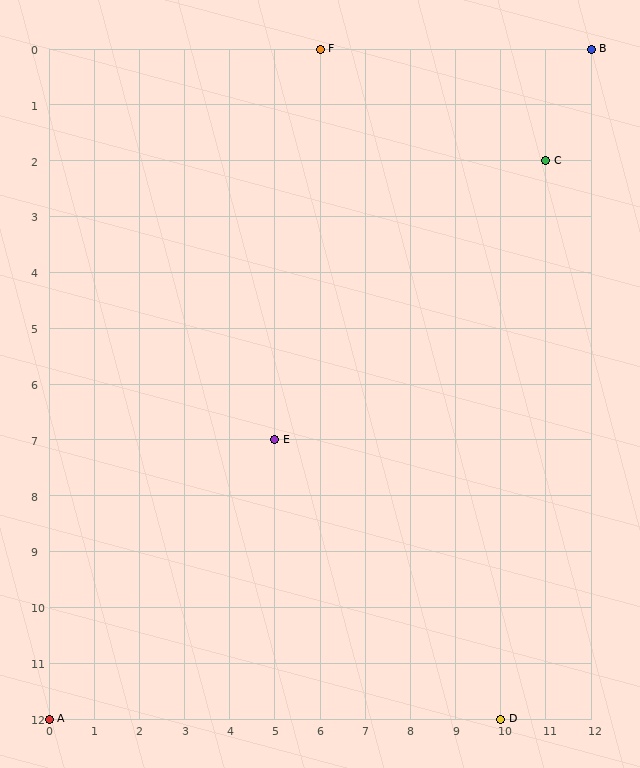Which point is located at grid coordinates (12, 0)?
Point B is at (12, 0).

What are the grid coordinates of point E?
Point E is at grid coordinates (5, 7).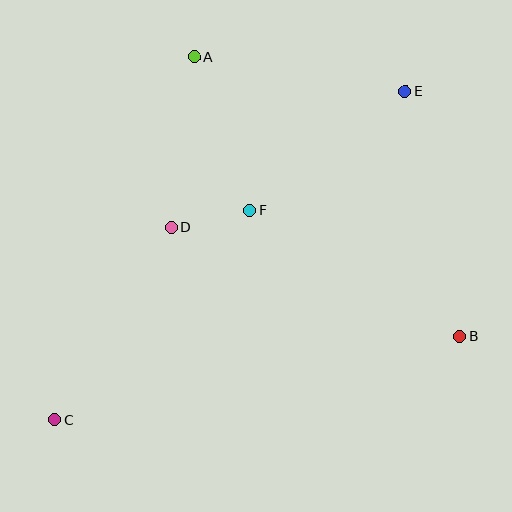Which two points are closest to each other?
Points D and F are closest to each other.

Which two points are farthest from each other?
Points C and E are farthest from each other.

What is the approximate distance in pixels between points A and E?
The distance between A and E is approximately 214 pixels.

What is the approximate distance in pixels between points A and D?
The distance between A and D is approximately 172 pixels.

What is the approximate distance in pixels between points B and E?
The distance between B and E is approximately 251 pixels.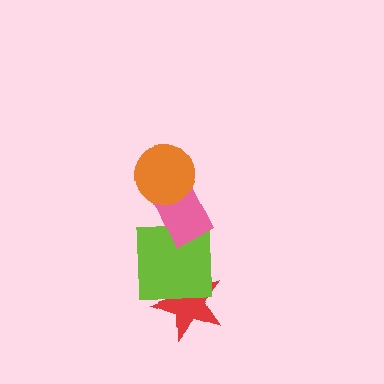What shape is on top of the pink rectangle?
The orange circle is on top of the pink rectangle.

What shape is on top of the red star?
The lime square is on top of the red star.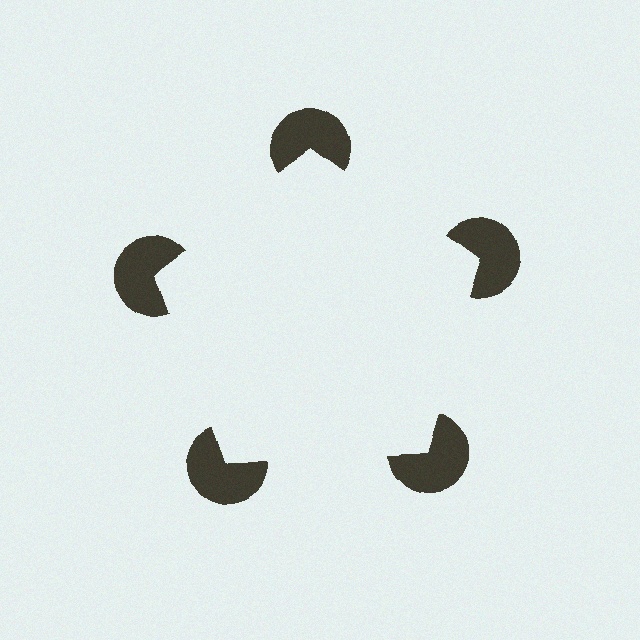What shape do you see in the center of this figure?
An illusory pentagon — its edges are inferred from the aligned wedge cuts in the pac-man discs, not physically drawn.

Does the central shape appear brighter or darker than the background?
It typically appears slightly brighter than the background, even though no actual brightness change is drawn.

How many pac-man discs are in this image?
There are 5 — one at each vertex of the illusory pentagon.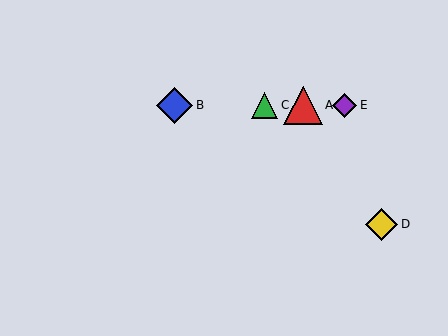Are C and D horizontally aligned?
No, C is at y≈105 and D is at y≈224.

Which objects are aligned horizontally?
Objects A, B, C, E are aligned horizontally.